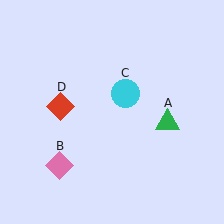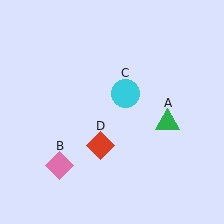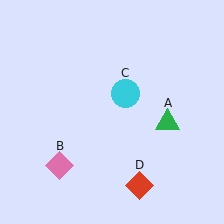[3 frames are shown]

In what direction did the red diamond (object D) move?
The red diamond (object D) moved down and to the right.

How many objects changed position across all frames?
1 object changed position: red diamond (object D).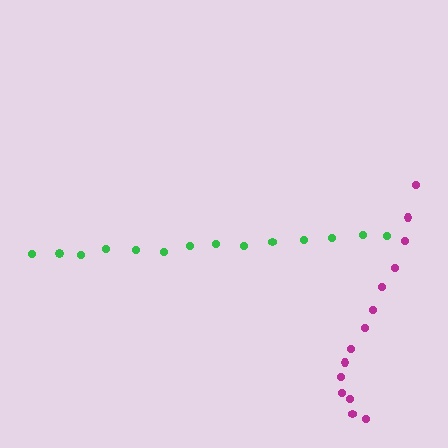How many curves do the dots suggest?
There are 2 distinct paths.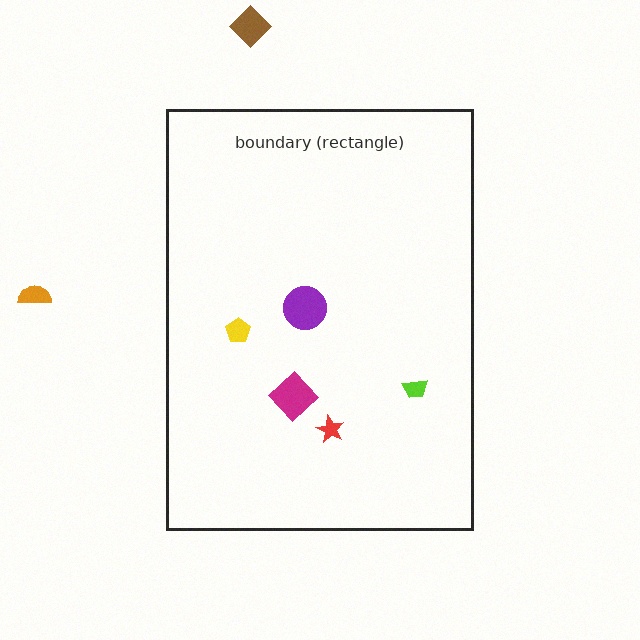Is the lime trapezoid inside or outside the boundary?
Inside.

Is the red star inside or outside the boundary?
Inside.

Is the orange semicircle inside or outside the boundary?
Outside.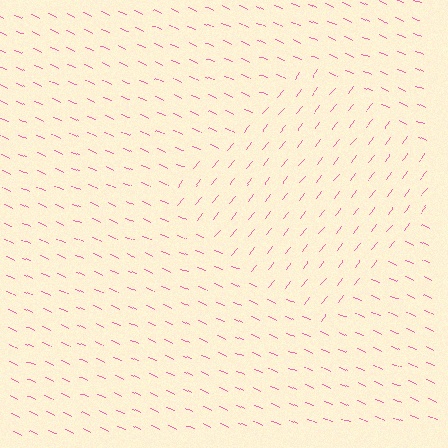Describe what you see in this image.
The image is filled with small pink line segments. A diamond region in the image has lines oriented differently from the surrounding lines, creating a visible texture boundary.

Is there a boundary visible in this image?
Yes, there is a texture boundary formed by a change in line orientation.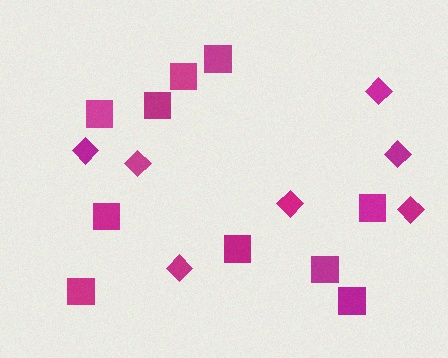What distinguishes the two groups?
There are 2 groups: one group of squares (10) and one group of diamonds (7).